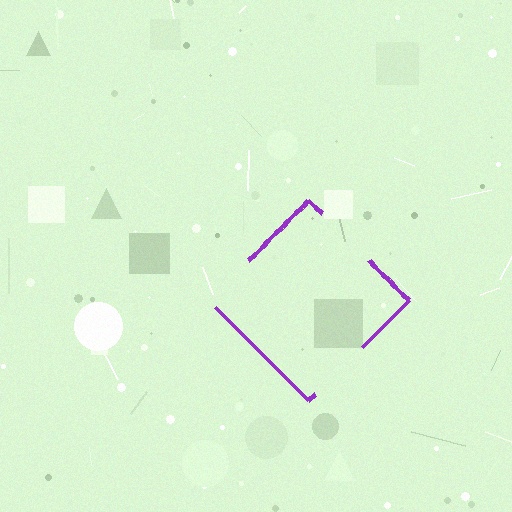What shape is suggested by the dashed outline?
The dashed outline suggests a diamond.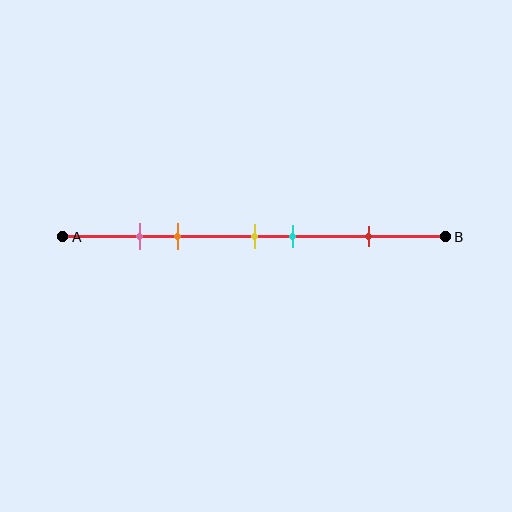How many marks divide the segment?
There are 5 marks dividing the segment.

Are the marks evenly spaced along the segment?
No, the marks are not evenly spaced.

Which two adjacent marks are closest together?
The pink and orange marks are the closest adjacent pair.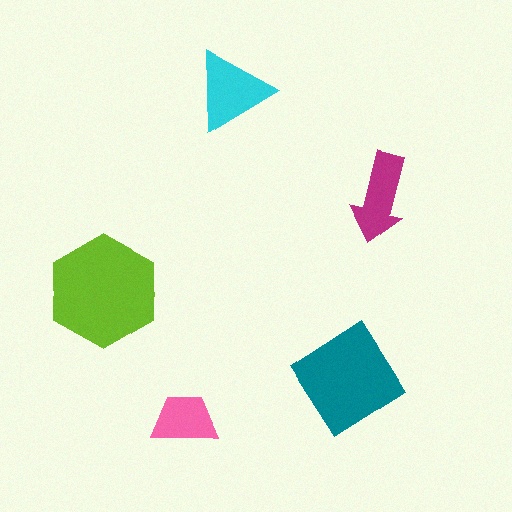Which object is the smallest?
The pink trapezoid.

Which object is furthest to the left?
The lime hexagon is leftmost.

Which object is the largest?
The lime hexagon.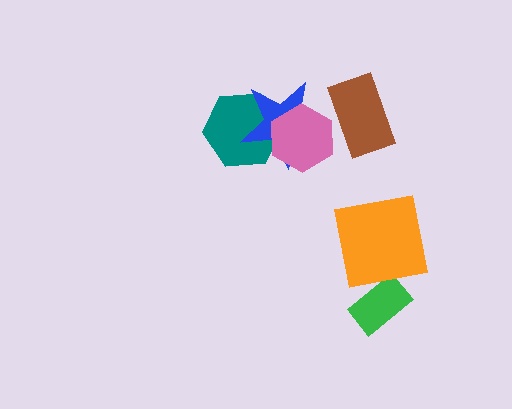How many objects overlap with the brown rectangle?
1 object overlaps with the brown rectangle.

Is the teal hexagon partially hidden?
Yes, it is partially covered by another shape.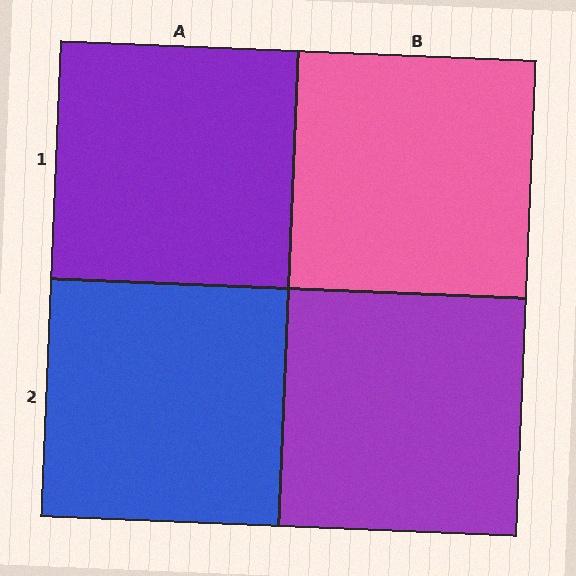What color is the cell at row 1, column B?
Pink.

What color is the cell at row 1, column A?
Purple.